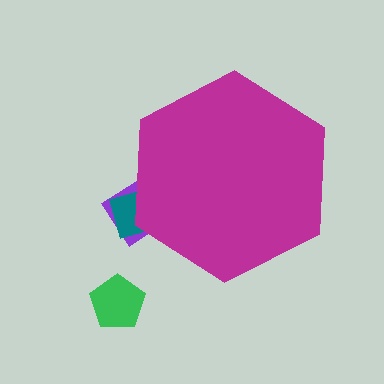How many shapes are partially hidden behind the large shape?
2 shapes are partially hidden.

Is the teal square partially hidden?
Yes, the teal square is partially hidden behind the magenta hexagon.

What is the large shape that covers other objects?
A magenta hexagon.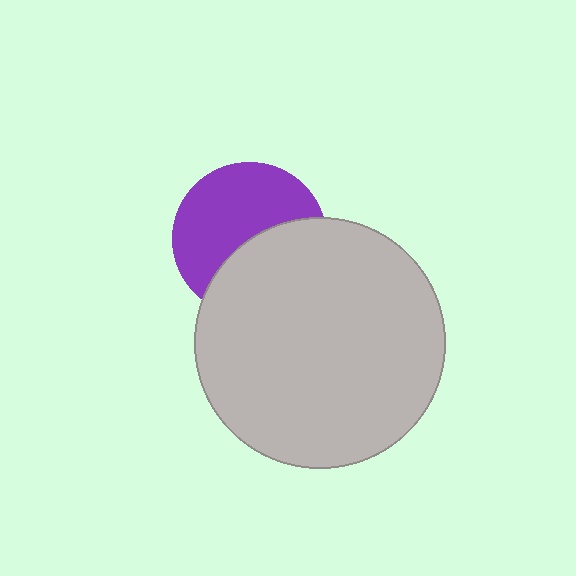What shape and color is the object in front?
The object in front is a light gray circle.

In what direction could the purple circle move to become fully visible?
The purple circle could move up. That would shift it out from behind the light gray circle entirely.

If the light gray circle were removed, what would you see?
You would see the complete purple circle.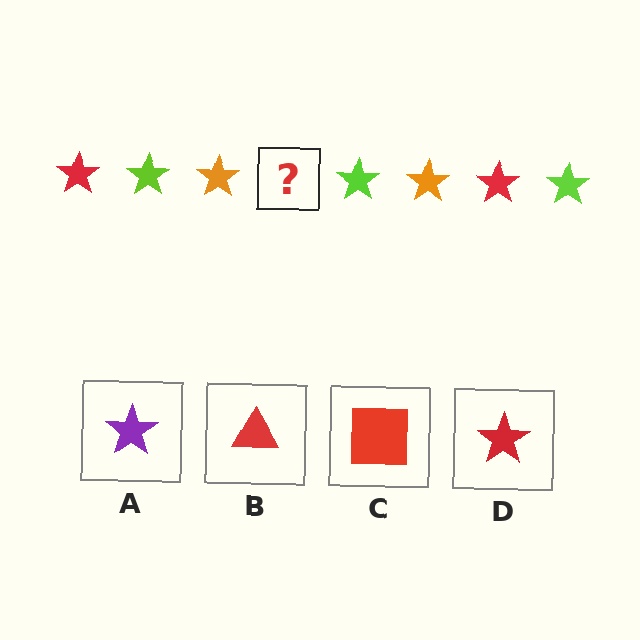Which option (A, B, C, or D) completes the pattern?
D.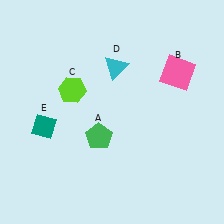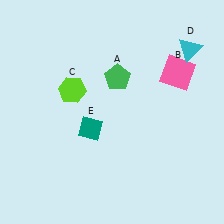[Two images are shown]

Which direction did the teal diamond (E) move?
The teal diamond (E) moved right.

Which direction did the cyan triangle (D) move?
The cyan triangle (D) moved right.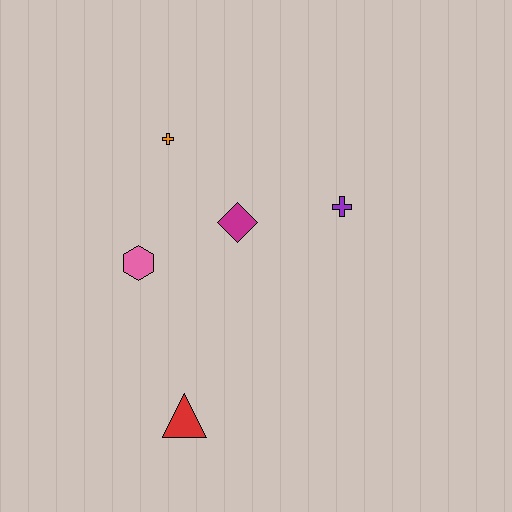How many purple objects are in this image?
There is 1 purple object.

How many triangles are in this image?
There is 1 triangle.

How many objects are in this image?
There are 5 objects.